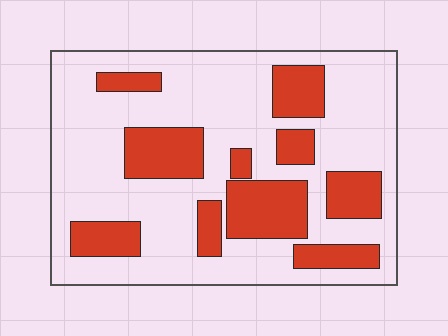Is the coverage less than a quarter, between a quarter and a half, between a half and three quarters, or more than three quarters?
Between a quarter and a half.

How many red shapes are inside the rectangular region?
10.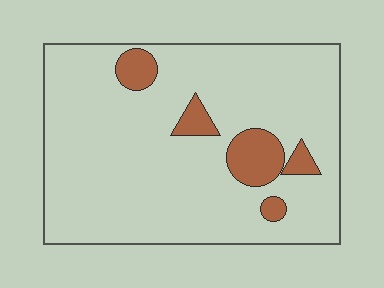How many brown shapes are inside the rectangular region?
5.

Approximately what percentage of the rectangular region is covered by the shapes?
Approximately 10%.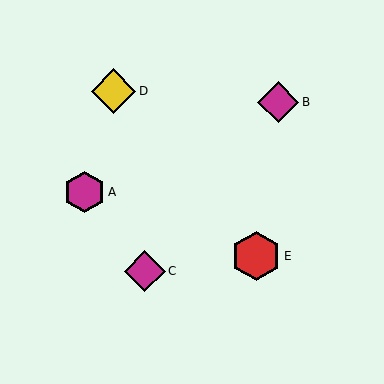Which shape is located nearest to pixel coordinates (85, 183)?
The magenta hexagon (labeled A) at (84, 192) is nearest to that location.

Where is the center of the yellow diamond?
The center of the yellow diamond is at (114, 91).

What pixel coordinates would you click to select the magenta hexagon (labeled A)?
Click at (84, 192) to select the magenta hexagon A.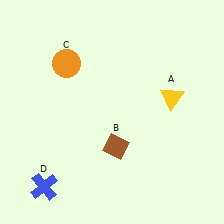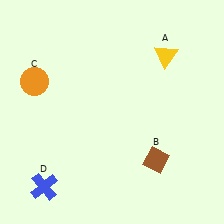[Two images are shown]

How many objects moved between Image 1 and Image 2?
3 objects moved between the two images.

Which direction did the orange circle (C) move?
The orange circle (C) moved left.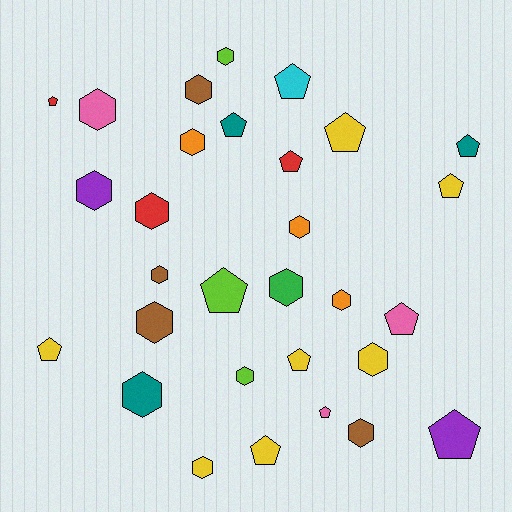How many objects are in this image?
There are 30 objects.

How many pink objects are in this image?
There are 3 pink objects.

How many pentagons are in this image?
There are 14 pentagons.